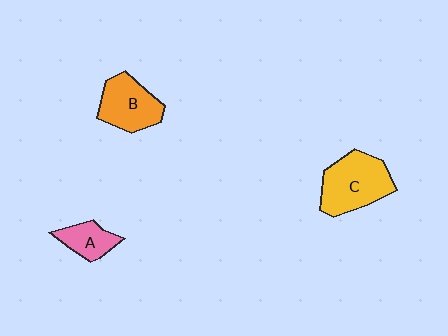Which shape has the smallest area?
Shape A (pink).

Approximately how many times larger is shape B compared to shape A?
Approximately 1.6 times.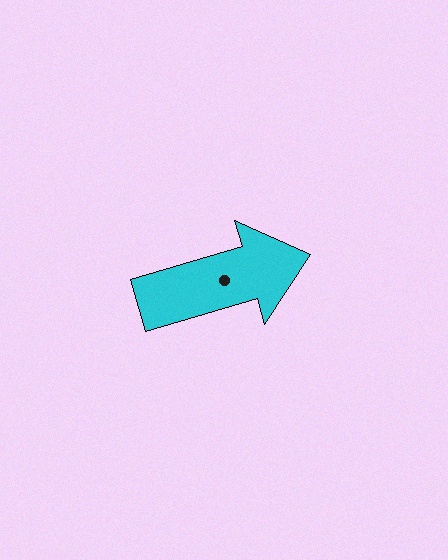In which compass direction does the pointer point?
East.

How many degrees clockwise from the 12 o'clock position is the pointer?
Approximately 74 degrees.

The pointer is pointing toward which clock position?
Roughly 2 o'clock.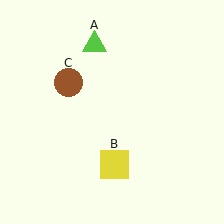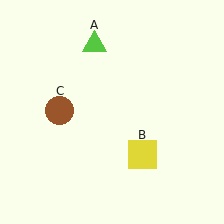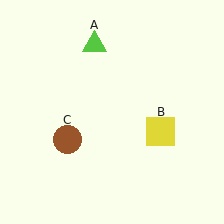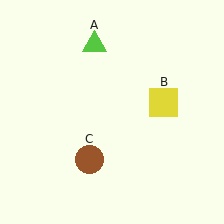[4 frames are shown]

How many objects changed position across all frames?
2 objects changed position: yellow square (object B), brown circle (object C).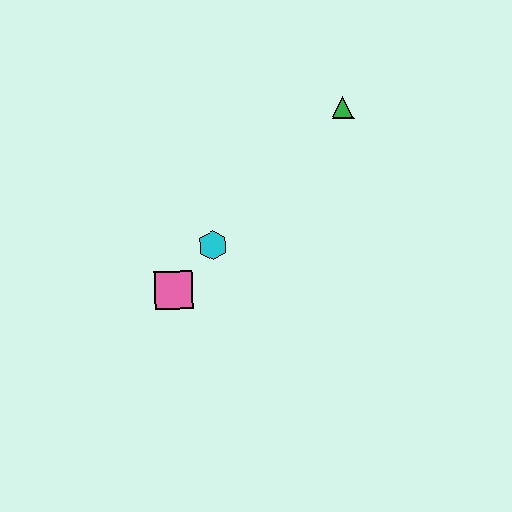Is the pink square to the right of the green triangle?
No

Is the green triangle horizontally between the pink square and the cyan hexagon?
No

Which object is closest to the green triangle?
The cyan hexagon is closest to the green triangle.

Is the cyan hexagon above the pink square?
Yes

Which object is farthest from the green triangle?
The pink square is farthest from the green triangle.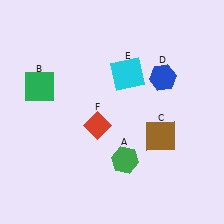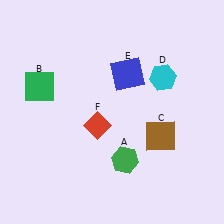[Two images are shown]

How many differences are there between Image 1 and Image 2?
There are 2 differences between the two images.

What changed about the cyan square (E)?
In Image 1, E is cyan. In Image 2, it changed to blue.